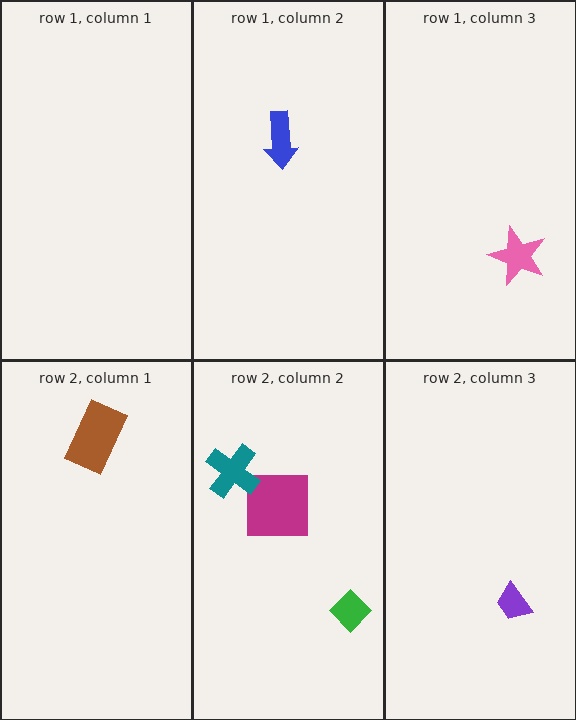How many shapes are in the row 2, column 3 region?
1.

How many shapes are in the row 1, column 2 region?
1.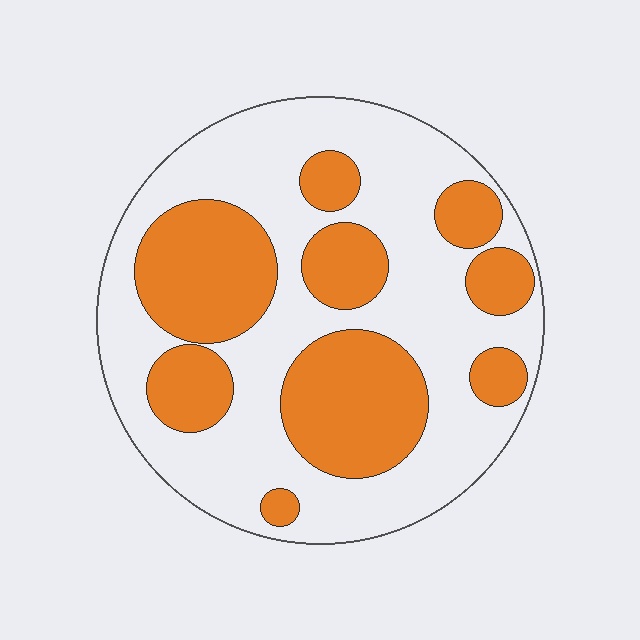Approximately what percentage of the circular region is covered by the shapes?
Approximately 40%.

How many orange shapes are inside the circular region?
9.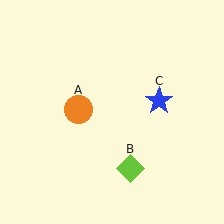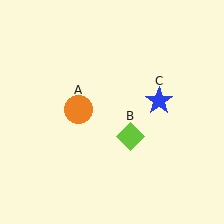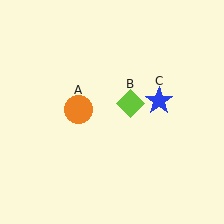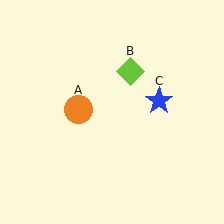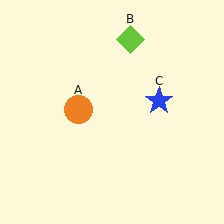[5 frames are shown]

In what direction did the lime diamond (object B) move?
The lime diamond (object B) moved up.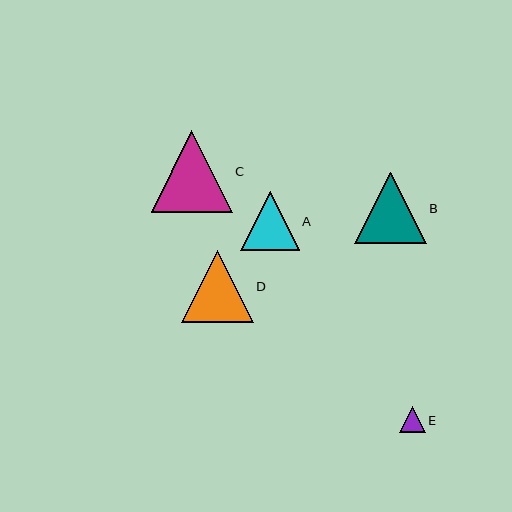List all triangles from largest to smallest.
From largest to smallest: C, D, B, A, E.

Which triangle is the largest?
Triangle C is the largest with a size of approximately 81 pixels.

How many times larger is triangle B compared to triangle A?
Triangle B is approximately 1.2 times the size of triangle A.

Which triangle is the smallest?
Triangle E is the smallest with a size of approximately 25 pixels.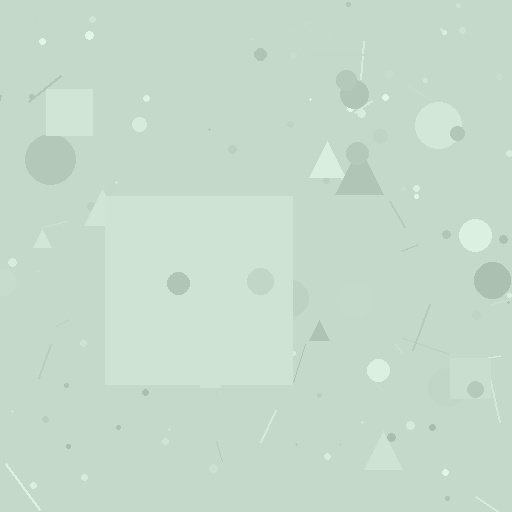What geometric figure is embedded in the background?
A square is embedded in the background.